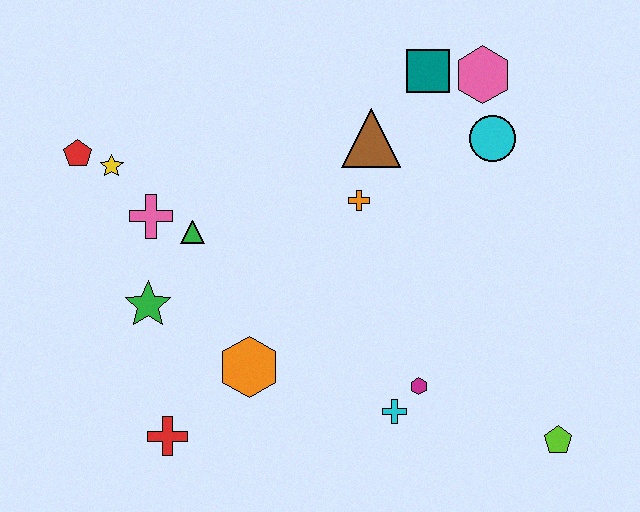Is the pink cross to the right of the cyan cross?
No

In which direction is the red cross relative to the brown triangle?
The red cross is below the brown triangle.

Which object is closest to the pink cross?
The green triangle is closest to the pink cross.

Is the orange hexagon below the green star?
Yes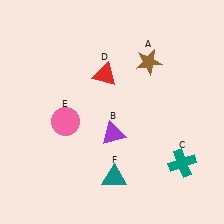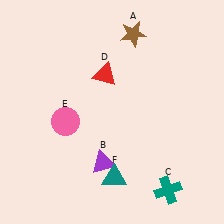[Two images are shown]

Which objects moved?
The objects that moved are: the brown star (A), the purple triangle (B), the teal cross (C).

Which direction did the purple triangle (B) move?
The purple triangle (B) moved down.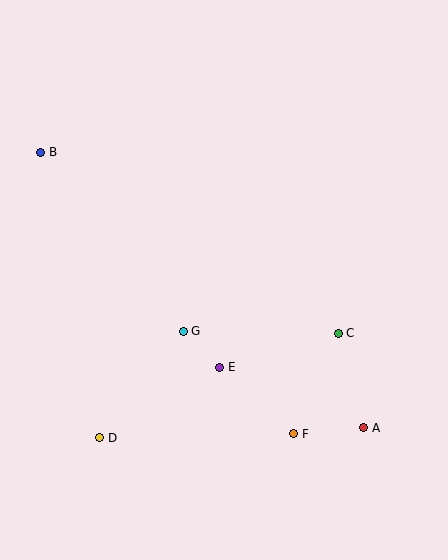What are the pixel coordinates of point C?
Point C is at (338, 333).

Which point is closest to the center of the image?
Point G at (183, 331) is closest to the center.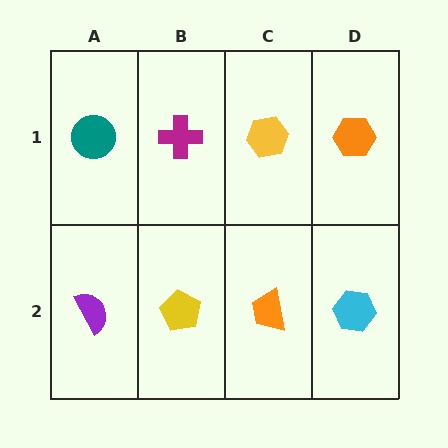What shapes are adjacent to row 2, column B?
A magenta cross (row 1, column B), a purple semicircle (row 2, column A), an orange trapezoid (row 2, column C).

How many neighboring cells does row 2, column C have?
3.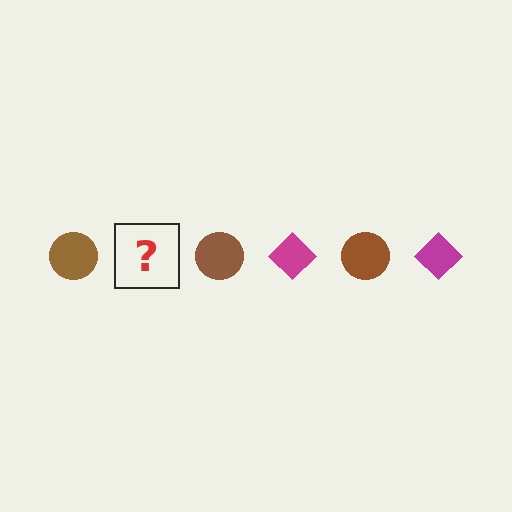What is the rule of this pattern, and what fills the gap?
The rule is that the pattern alternates between brown circle and magenta diamond. The gap should be filled with a magenta diamond.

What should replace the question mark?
The question mark should be replaced with a magenta diamond.